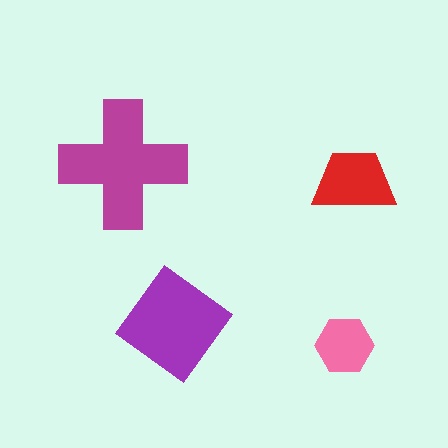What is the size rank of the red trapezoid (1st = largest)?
3rd.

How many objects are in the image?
There are 4 objects in the image.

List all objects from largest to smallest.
The magenta cross, the purple diamond, the red trapezoid, the pink hexagon.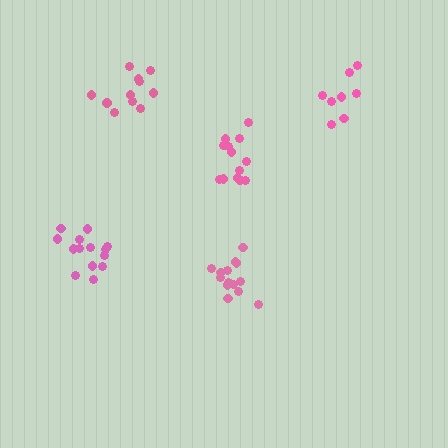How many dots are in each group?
Group 1: 14 dots, Group 2: 8 dots, Group 3: 14 dots, Group 4: 14 dots, Group 5: 11 dots (61 total).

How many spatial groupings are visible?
There are 5 spatial groupings.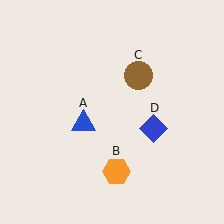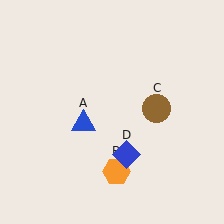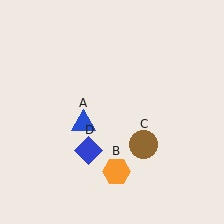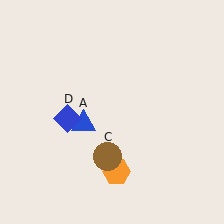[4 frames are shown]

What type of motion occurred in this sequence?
The brown circle (object C), blue diamond (object D) rotated clockwise around the center of the scene.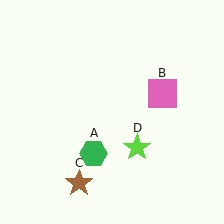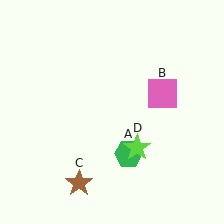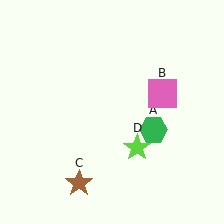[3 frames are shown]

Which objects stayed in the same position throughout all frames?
Pink square (object B) and brown star (object C) and lime star (object D) remained stationary.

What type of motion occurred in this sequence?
The green hexagon (object A) rotated counterclockwise around the center of the scene.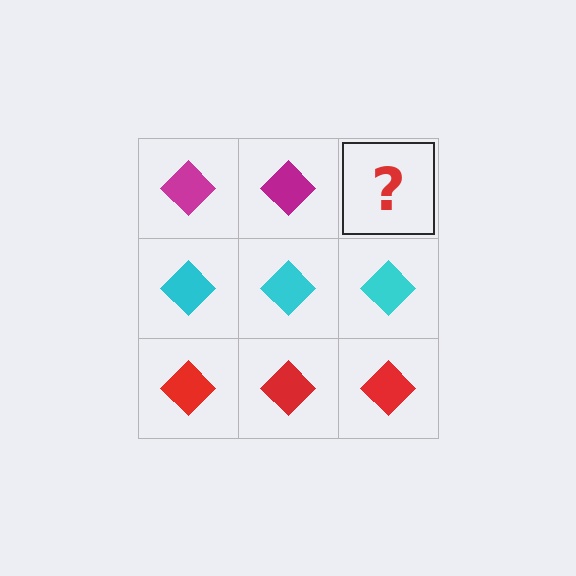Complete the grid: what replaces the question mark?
The question mark should be replaced with a magenta diamond.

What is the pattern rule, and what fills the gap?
The rule is that each row has a consistent color. The gap should be filled with a magenta diamond.